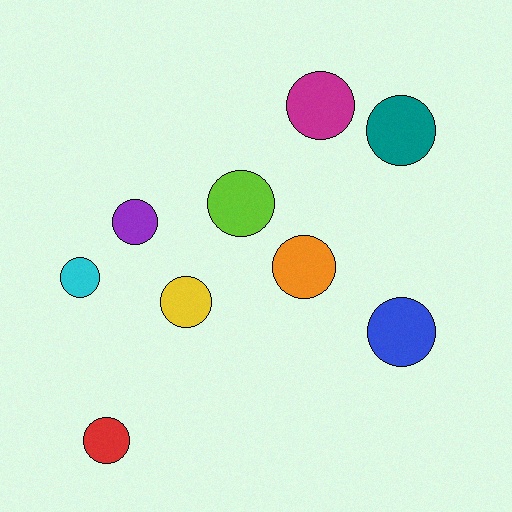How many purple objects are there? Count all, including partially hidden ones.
There is 1 purple object.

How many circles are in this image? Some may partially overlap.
There are 9 circles.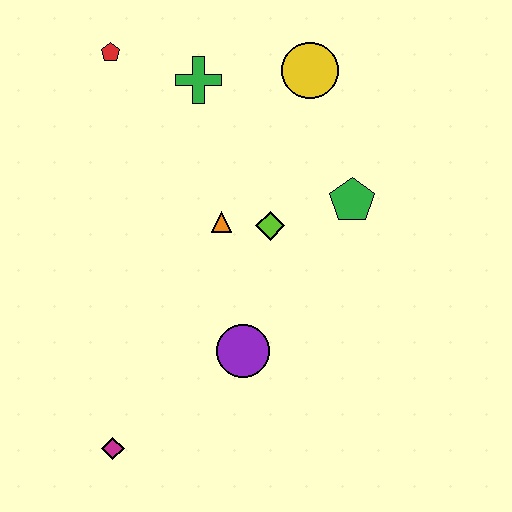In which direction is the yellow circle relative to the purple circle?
The yellow circle is above the purple circle.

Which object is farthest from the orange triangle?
The magenta diamond is farthest from the orange triangle.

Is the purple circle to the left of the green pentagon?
Yes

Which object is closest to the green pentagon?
The lime diamond is closest to the green pentagon.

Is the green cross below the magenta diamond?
No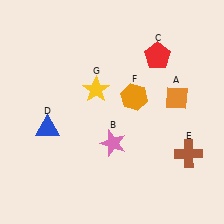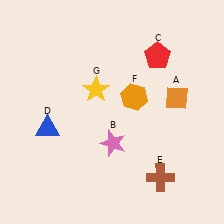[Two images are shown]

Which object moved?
The brown cross (E) moved left.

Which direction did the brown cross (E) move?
The brown cross (E) moved left.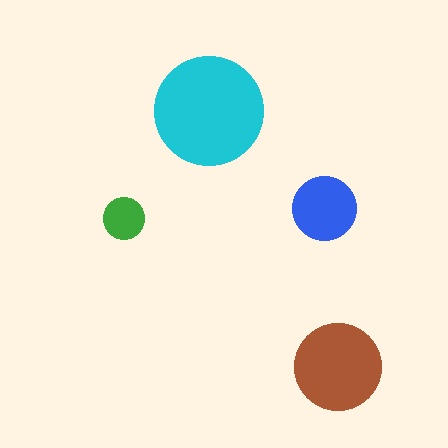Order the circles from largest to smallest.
the cyan one, the brown one, the blue one, the green one.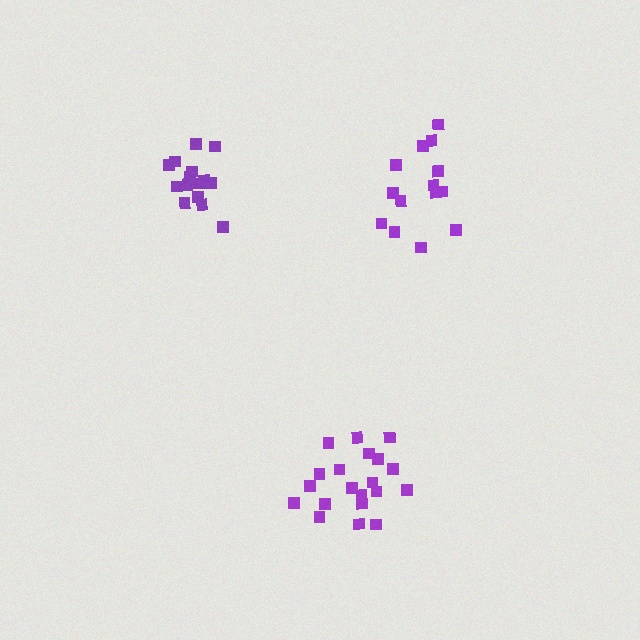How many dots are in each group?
Group 1: 17 dots, Group 2: 14 dots, Group 3: 20 dots (51 total).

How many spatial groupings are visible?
There are 3 spatial groupings.